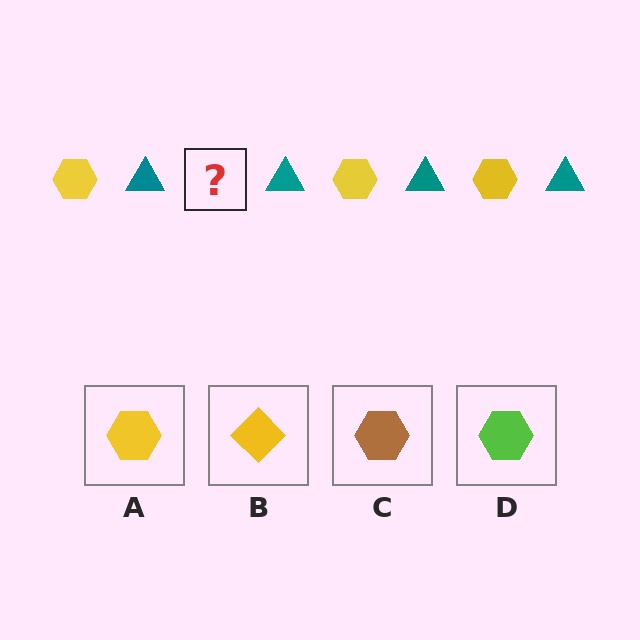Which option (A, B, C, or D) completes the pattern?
A.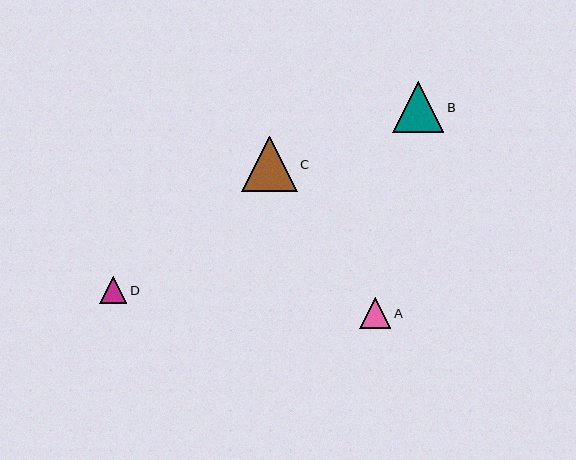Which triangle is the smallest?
Triangle D is the smallest with a size of approximately 28 pixels.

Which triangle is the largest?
Triangle C is the largest with a size of approximately 56 pixels.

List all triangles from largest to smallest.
From largest to smallest: C, B, A, D.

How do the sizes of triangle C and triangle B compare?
Triangle C and triangle B are approximately the same size.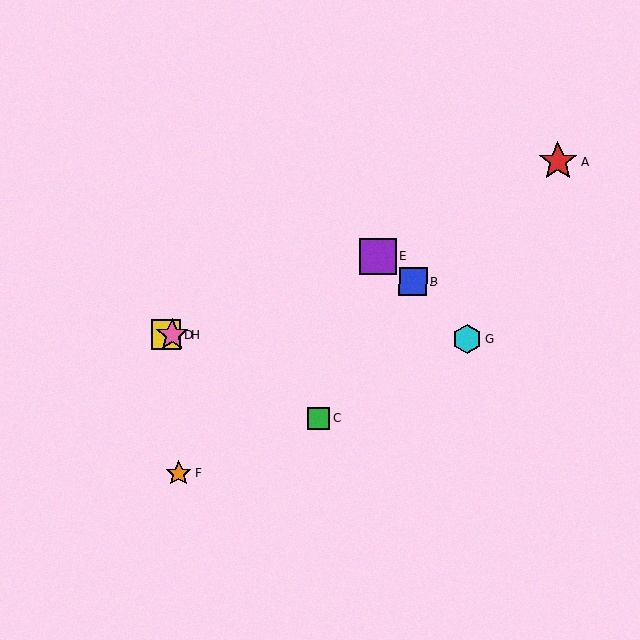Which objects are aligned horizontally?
Objects D, G, H are aligned horizontally.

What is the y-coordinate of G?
Object G is at y≈339.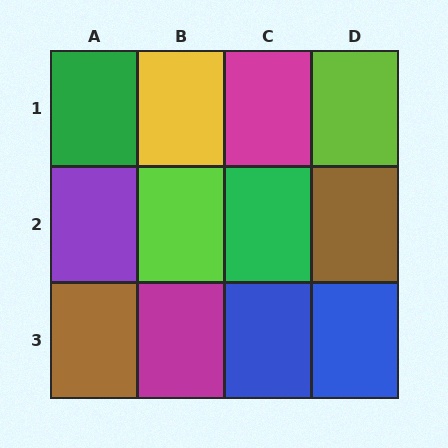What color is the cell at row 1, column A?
Green.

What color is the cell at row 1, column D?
Lime.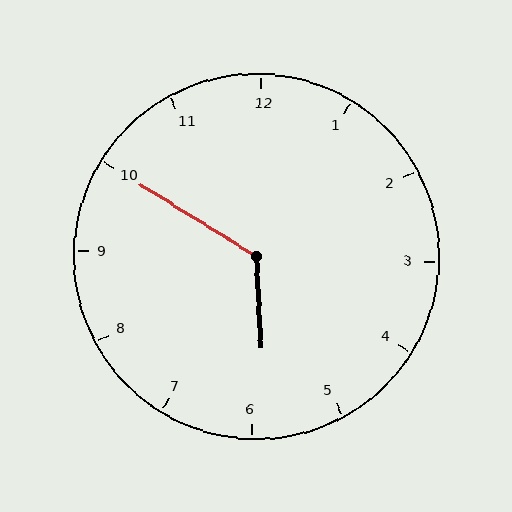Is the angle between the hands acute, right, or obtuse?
It is obtuse.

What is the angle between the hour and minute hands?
Approximately 125 degrees.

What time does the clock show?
5:50.